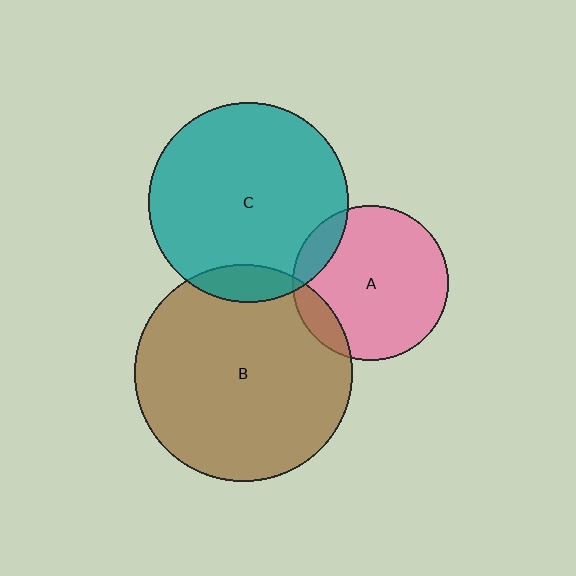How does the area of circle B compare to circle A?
Approximately 2.0 times.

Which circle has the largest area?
Circle B (brown).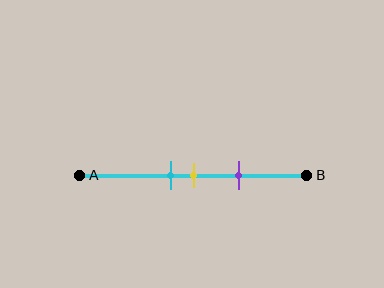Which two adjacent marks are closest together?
The cyan and yellow marks are the closest adjacent pair.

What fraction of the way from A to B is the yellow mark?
The yellow mark is approximately 50% (0.5) of the way from A to B.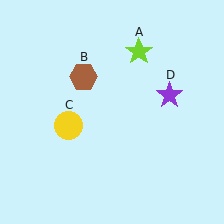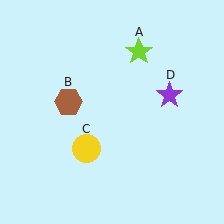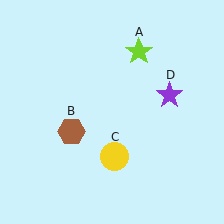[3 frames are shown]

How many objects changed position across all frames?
2 objects changed position: brown hexagon (object B), yellow circle (object C).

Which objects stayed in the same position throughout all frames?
Lime star (object A) and purple star (object D) remained stationary.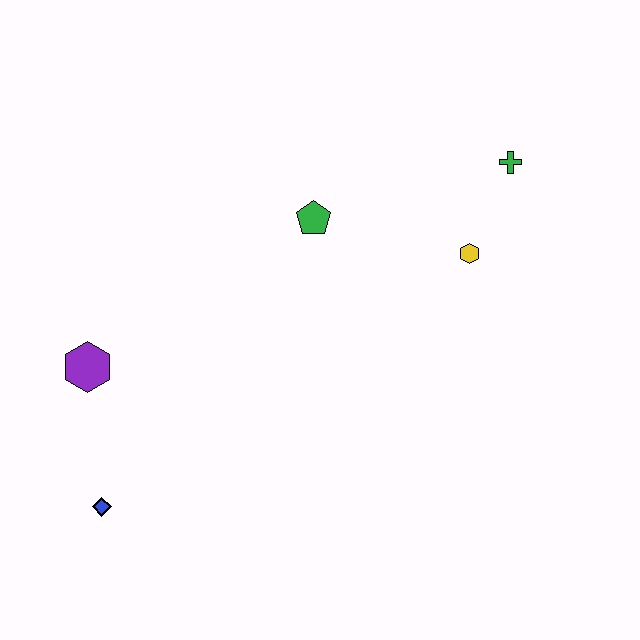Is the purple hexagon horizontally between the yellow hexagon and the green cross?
No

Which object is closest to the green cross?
The yellow hexagon is closest to the green cross.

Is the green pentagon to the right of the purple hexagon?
Yes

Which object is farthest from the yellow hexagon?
The blue diamond is farthest from the yellow hexagon.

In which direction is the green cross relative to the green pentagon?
The green cross is to the right of the green pentagon.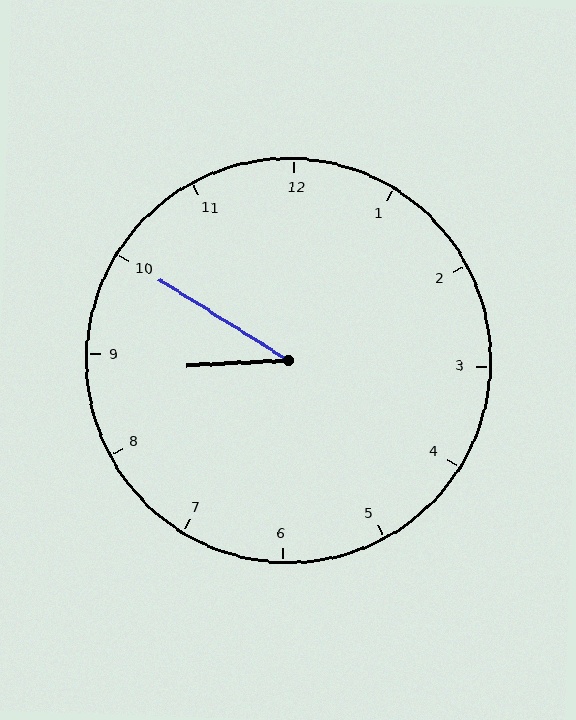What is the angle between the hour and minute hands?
Approximately 35 degrees.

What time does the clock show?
8:50.